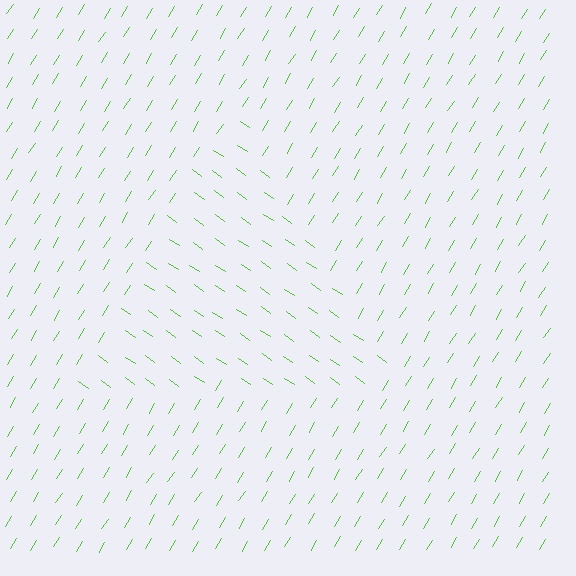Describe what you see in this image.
The image is filled with small lime line segments. A triangle region in the image has lines oriented differently from the surrounding lines, creating a visible texture boundary.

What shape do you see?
I see a triangle.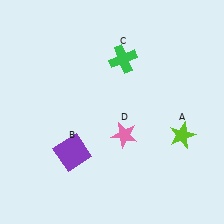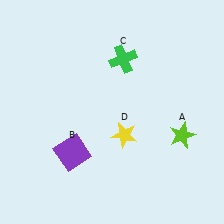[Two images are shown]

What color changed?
The star (D) changed from pink in Image 1 to yellow in Image 2.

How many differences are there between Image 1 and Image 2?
There is 1 difference between the two images.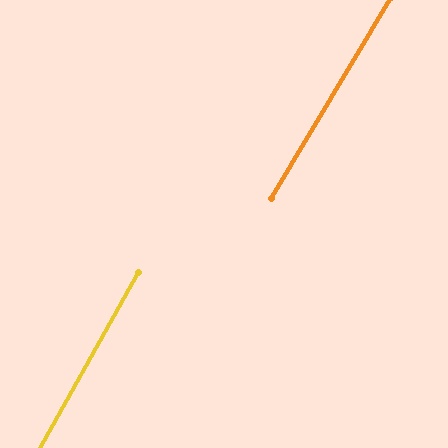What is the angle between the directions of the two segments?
Approximately 2 degrees.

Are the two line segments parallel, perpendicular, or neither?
Parallel — their directions differ by only 1.6°.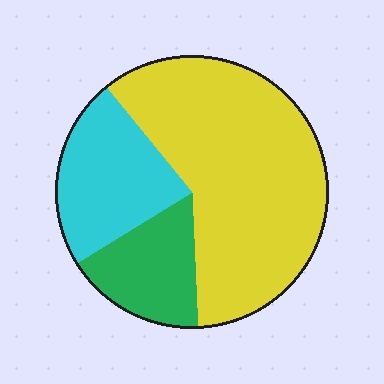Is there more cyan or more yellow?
Yellow.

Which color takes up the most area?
Yellow, at roughly 60%.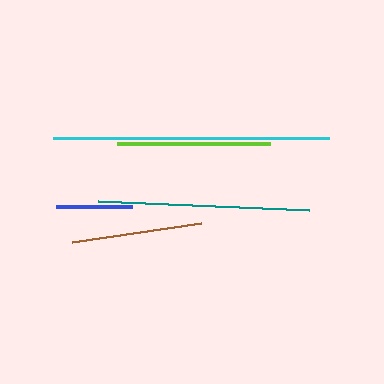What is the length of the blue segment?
The blue segment is approximately 75 pixels long.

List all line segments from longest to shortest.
From longest to shortest: cyan, teal, lime, brown, blue.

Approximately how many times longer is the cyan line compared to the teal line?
The cyan line is approximately 1.3 times the length of the teal line.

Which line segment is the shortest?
The blue line is the shortest at approximately 75 pixels.